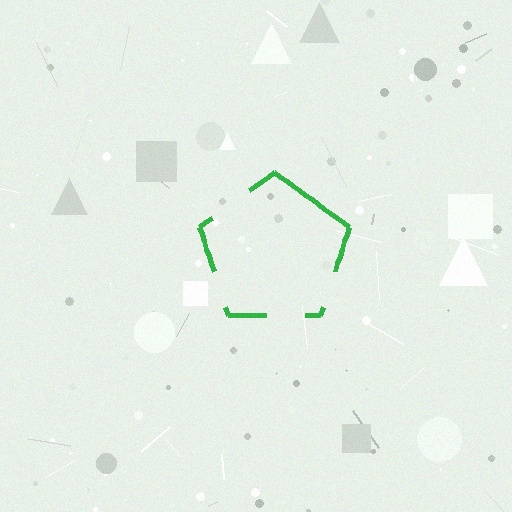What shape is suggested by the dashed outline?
The dashed outline suggests a pentagon.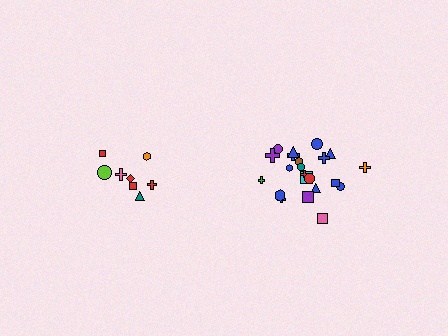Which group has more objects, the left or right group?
The right group.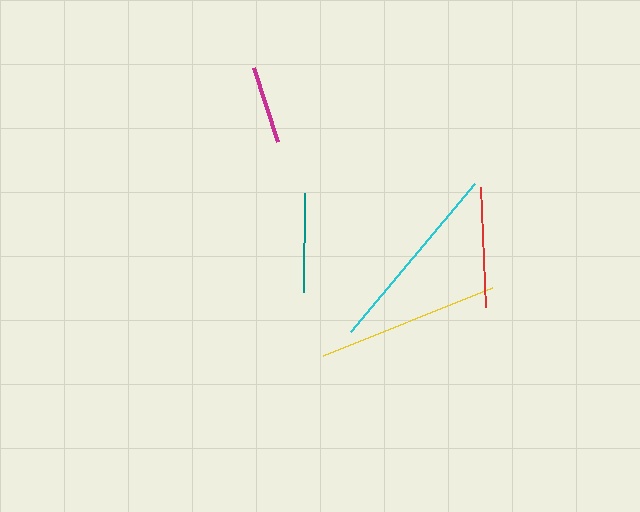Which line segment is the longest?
The cyan line is the longest at approximately 194 pixels.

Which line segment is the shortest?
The magenta line is the shortest at approximately 77 pixels.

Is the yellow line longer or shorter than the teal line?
The yellow line is longer than the teal line.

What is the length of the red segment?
The red segment is approximately 120 pixels long.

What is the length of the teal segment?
The teal segment is approximately 98 pixels long.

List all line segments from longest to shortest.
From longest to shortest: cyan, yellow, red, teal, magenta.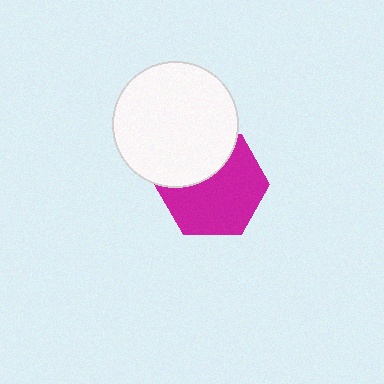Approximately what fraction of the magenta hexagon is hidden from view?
Roughly 34% of the magenta hexagon is hidden behind the white circle.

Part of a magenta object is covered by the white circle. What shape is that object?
It is a hexagon.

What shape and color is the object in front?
The object in front is a white circle.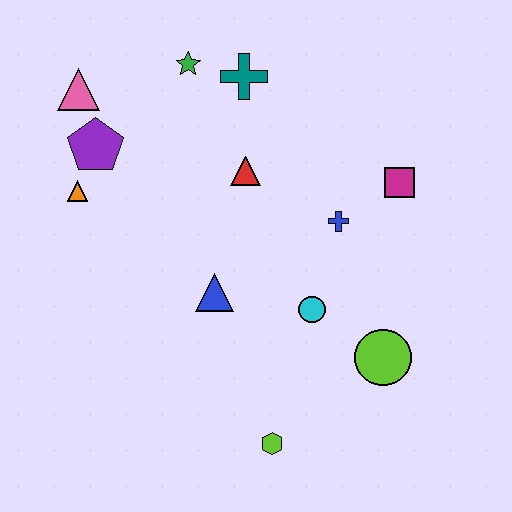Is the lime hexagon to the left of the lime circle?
Yes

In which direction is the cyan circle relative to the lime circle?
The cyan circle is to the left of the lime circle.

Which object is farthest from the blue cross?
The pink triangle is farthest from the blue cross.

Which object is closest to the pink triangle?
The purple pentagon is closest to the pink triangle.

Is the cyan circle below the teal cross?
Yes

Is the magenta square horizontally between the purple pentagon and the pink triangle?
No